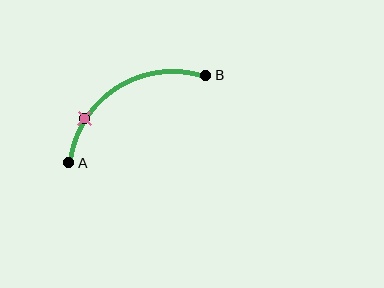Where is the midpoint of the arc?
The arc midpoint is the point on the curve farthest from the straight line joining A and B. It sits above that line.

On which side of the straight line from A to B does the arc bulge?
The arc bulges above the straight line connecting A and B.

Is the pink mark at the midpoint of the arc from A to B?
No. The pink mark lies on the arc but is closer to endpoint A. The arc midpoint would be at the point on the curve equidistant along the arc from both A and B.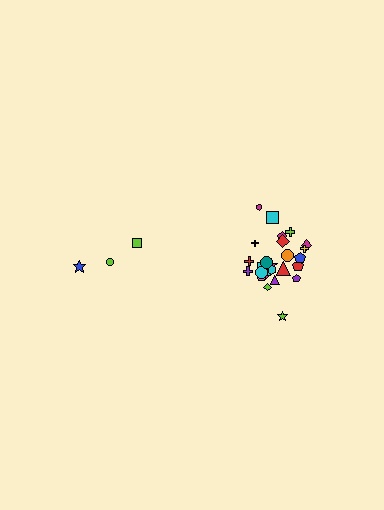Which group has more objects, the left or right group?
The right group.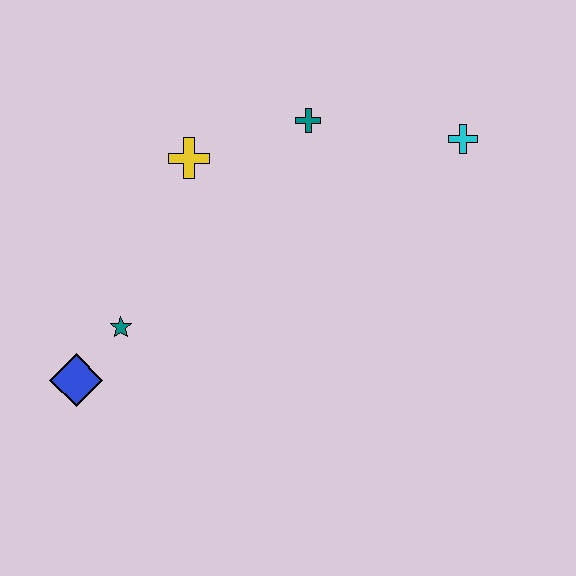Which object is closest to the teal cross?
The yellow cross is closest to the teal cross.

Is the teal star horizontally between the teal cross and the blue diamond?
Yes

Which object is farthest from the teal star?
The cyan cross is farthest from the teal star.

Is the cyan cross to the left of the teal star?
No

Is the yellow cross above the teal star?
Yes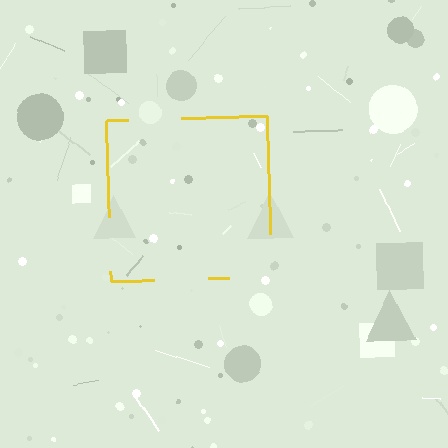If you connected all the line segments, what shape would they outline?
They would outline a square.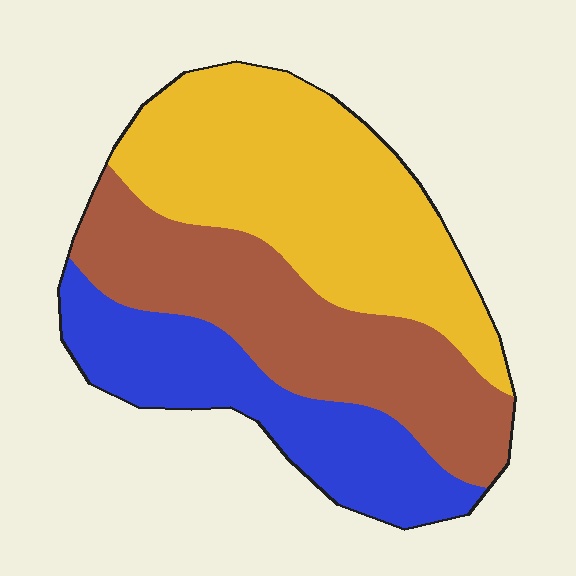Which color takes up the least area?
Blue, at roughly 25%.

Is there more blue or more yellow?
Yellow.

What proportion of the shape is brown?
Brown covers roughly 35% of the shape.